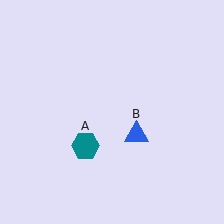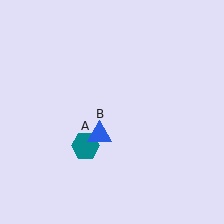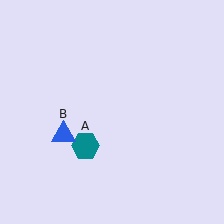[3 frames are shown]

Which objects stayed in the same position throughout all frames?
Teal hexagon (object A) remained stationary.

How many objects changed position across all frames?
1 object changed position: blue triangle (object B).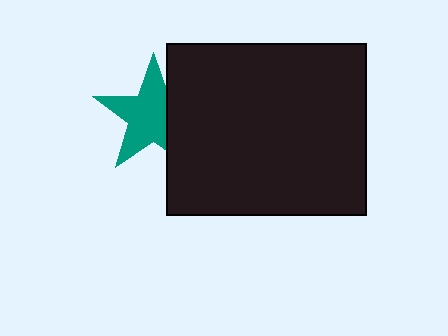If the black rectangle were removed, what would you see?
You would see the complete teal star.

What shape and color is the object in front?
The object in front is a black rectangle.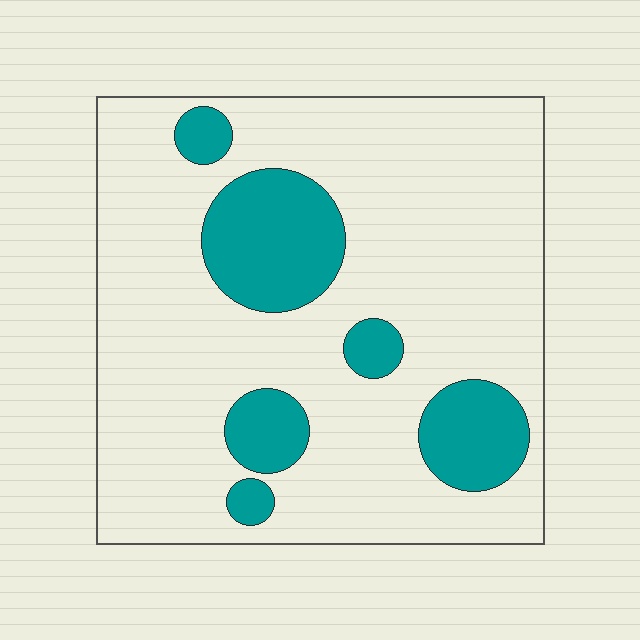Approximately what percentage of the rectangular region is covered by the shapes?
Approximately 20%.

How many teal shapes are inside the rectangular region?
6.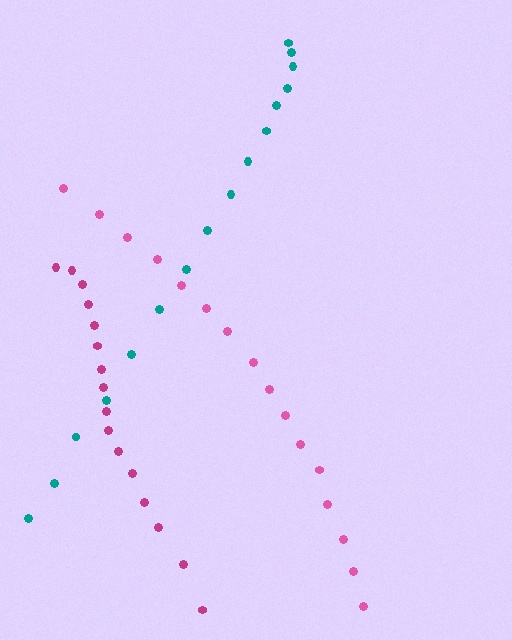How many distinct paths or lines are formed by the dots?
There are 3 distinct paths.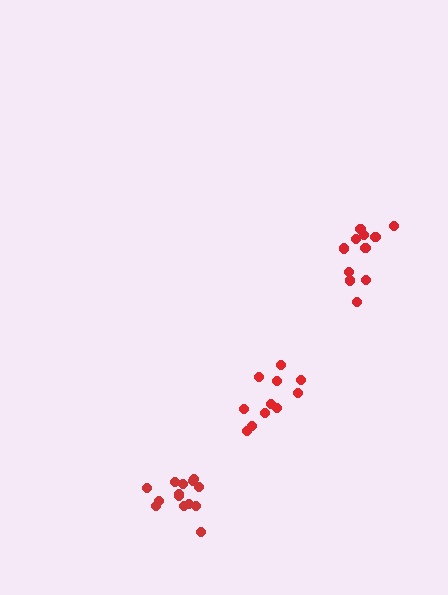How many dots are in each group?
Group 1: 14 dots, Group 2: 11 dots, Group 3: 12 dots (37 total).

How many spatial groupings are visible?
There are 3 spatial groupings.